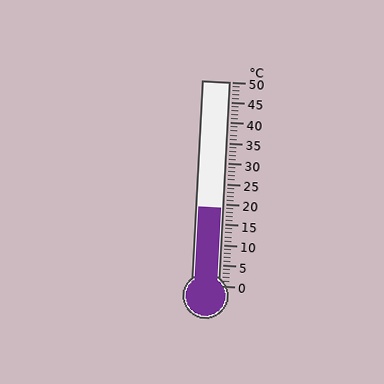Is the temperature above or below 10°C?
The temperature is above 10°C.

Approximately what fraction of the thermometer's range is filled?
The thermometer is filled to approximately 40% of its range.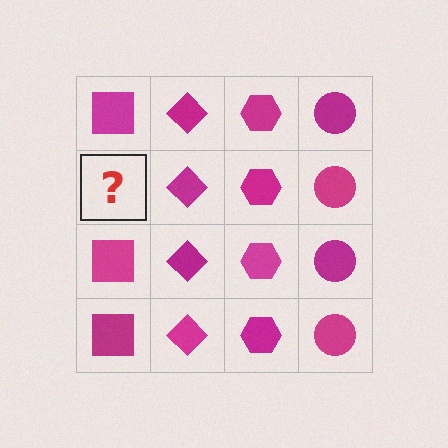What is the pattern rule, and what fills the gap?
The rule is that each column has a consistent shape. The gap should be filled with a magenta square.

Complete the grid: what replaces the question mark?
The question mark should be replaced with a magenta square.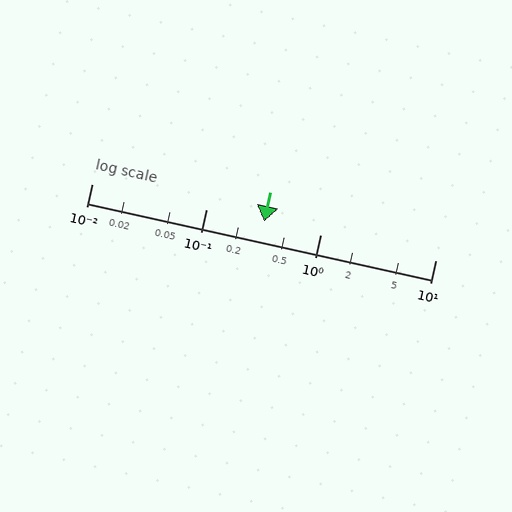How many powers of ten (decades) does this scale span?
The scale spans 3 decades, from 0.01 to 10.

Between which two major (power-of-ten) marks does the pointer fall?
The pointer is between 0.1 and 1.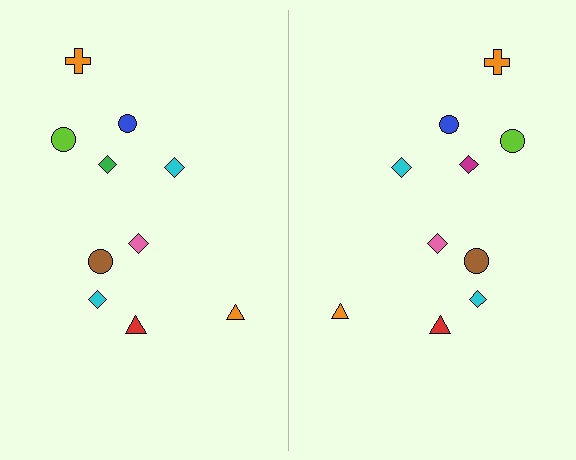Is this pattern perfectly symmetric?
No, the pattern is not perfectly symmetric. The magenta diamond on the right side breaks the symmetry — its mirror counterpart is green.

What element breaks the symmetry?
The magenta diamond on the right side breaks the symmetry — its mirror counterpart is green.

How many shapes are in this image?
There are 20 shapes in this image.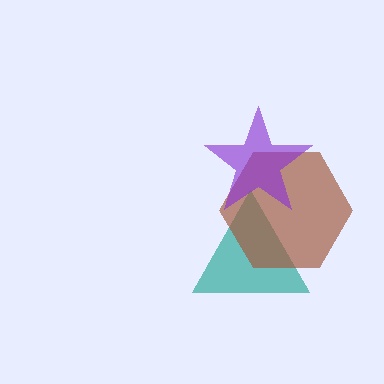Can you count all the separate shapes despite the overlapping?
Yes, there are 3 separate shapes.